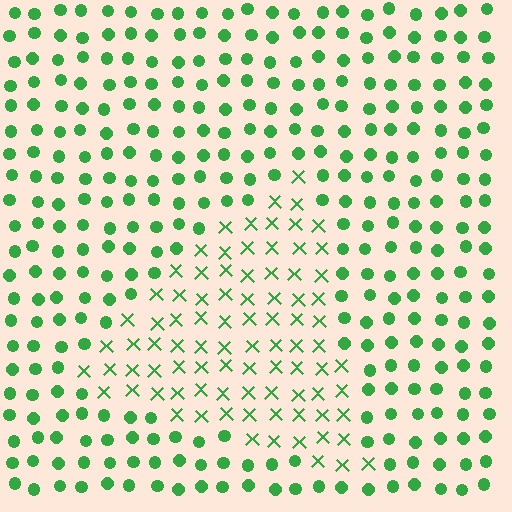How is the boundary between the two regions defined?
The boundary is defined by a change in element shape: X marks inside vs. circles outside. All elements share the same color and spacing.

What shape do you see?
I see a triangle.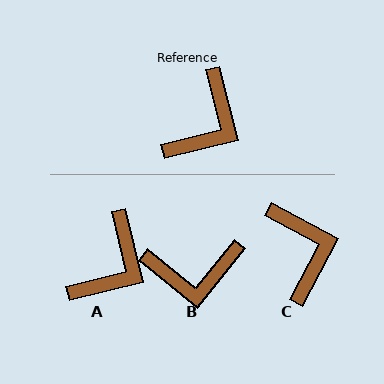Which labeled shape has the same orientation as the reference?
A.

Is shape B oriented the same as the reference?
No, it is off by about 53 degrees.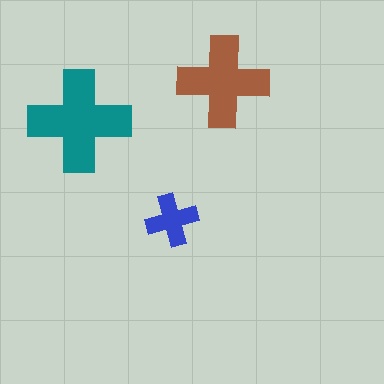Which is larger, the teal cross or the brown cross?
The teal one.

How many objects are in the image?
There are 3 objects in the image.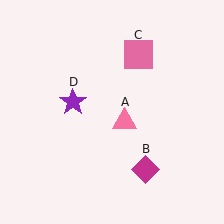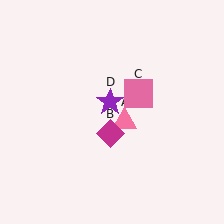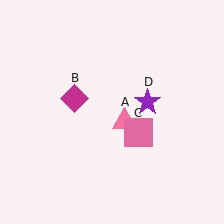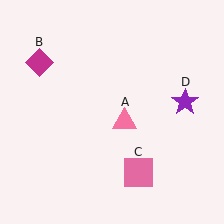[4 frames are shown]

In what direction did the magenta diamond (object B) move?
The magenta diamond (object B) moved up and to the left.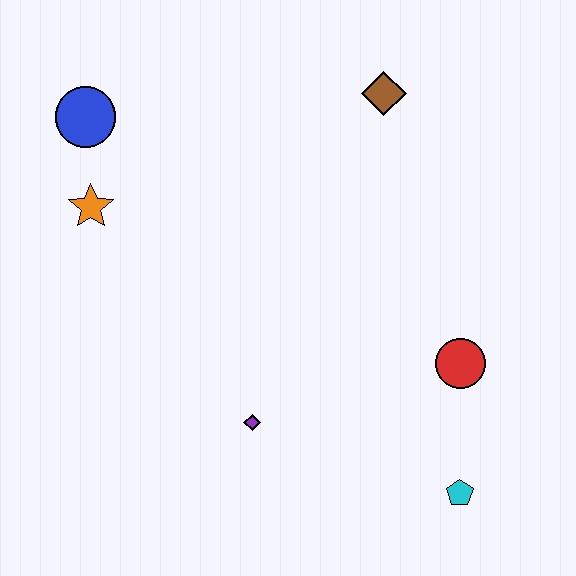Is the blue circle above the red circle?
Yes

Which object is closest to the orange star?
The blue circle is closest to the orange star.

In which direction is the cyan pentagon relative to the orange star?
The cyan pentagon is to the right of the orange star.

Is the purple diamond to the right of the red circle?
No